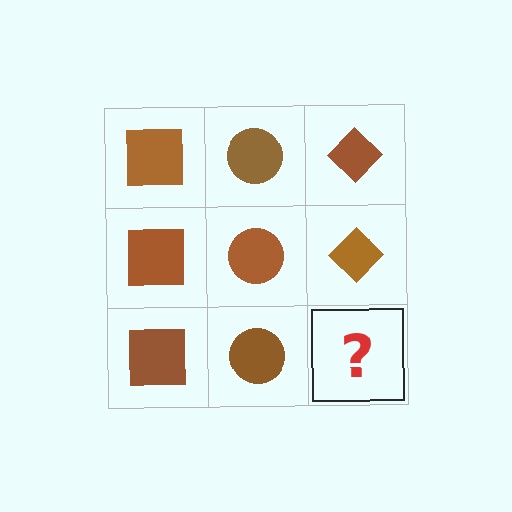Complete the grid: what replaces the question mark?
The question mark should be replaced with a brown diamond.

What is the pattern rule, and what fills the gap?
The rule is that each column has a consistent shape. The gap should be filled with a brown diamond.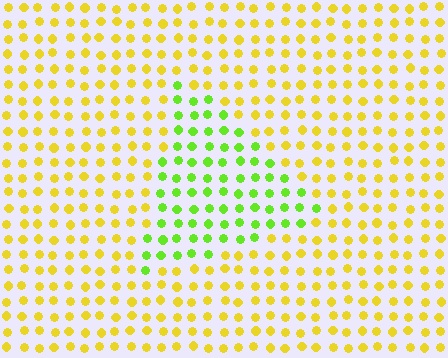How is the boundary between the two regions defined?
The boundary is defined purely by a slight shift in hue (about 47 degrees). Spacing, size, and orientation are identical on both sides.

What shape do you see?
I see a triangle.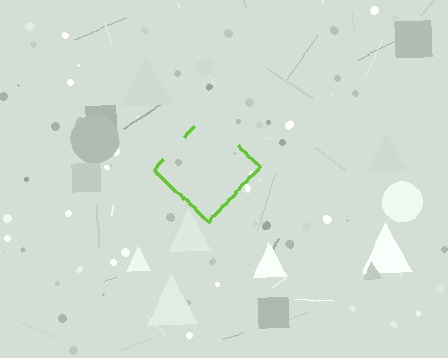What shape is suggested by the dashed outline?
The dashed outline suggests a diamond.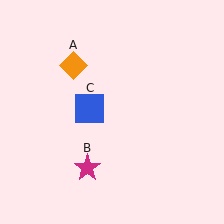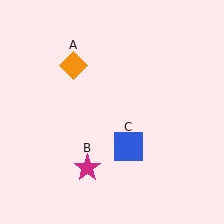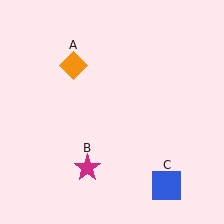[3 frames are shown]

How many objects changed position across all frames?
1 object changed position: blue square (object C).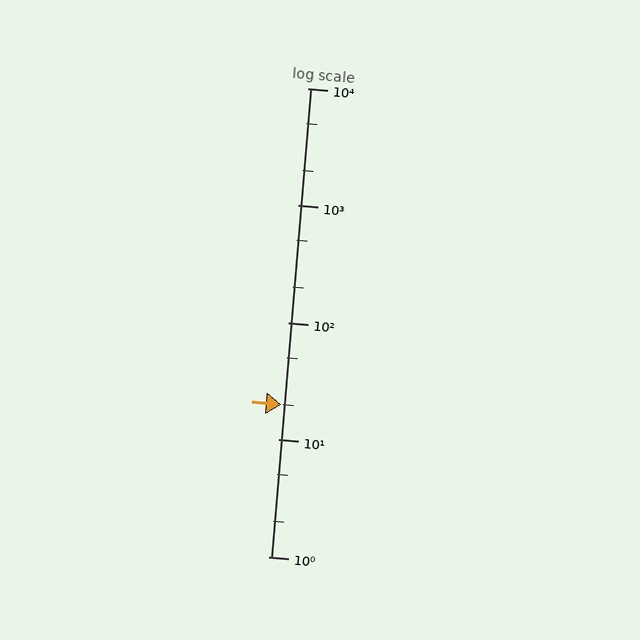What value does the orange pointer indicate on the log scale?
The pointer indicates approximately 20.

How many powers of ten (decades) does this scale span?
The scale spans 4 decades, from 1 to 10000.